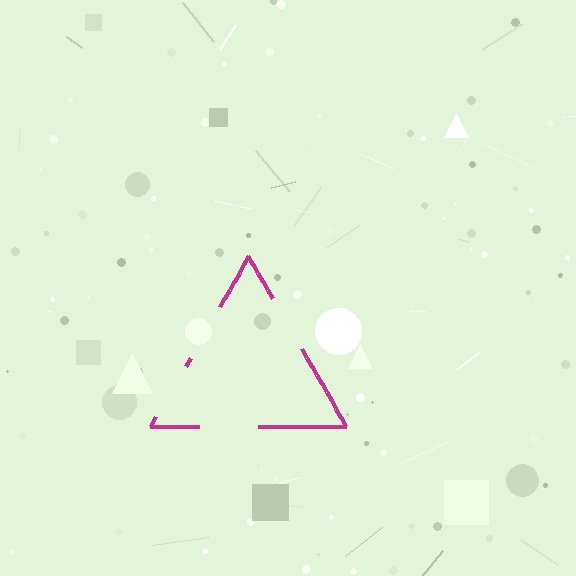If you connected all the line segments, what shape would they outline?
They would outline a triangle.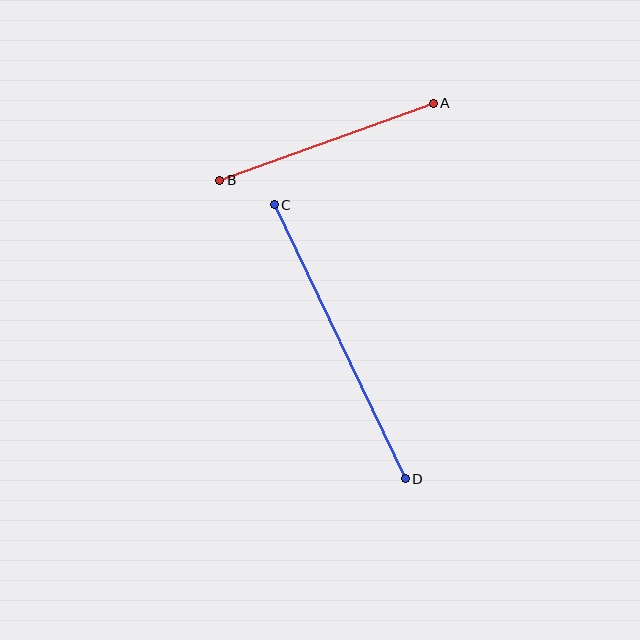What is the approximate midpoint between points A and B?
The midpoint is at approximately (326, 142) pixels.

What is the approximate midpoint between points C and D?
The midpoint is at approximately (340, 342) pixels.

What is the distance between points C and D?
The distance is approximately 304 pixels.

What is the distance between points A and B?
The distance is approximately 227 pixels.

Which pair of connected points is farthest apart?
Points C and D are farthest apart.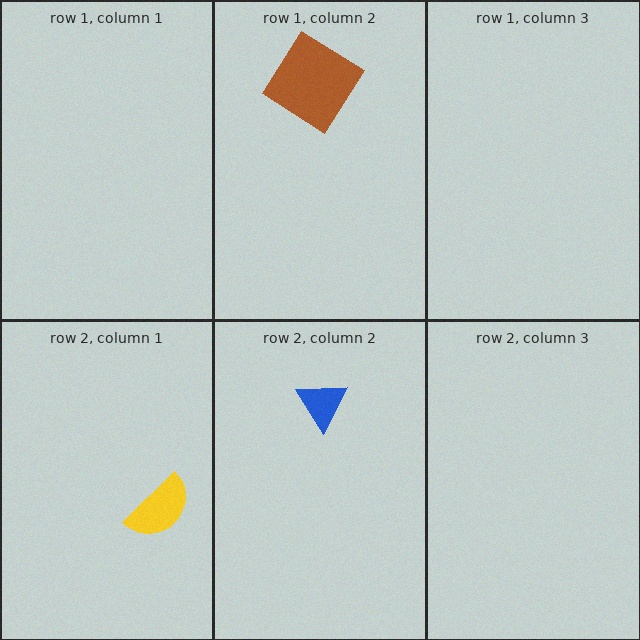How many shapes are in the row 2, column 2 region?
1.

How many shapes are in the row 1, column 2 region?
1.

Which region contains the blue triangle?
The row 2, column 2 region.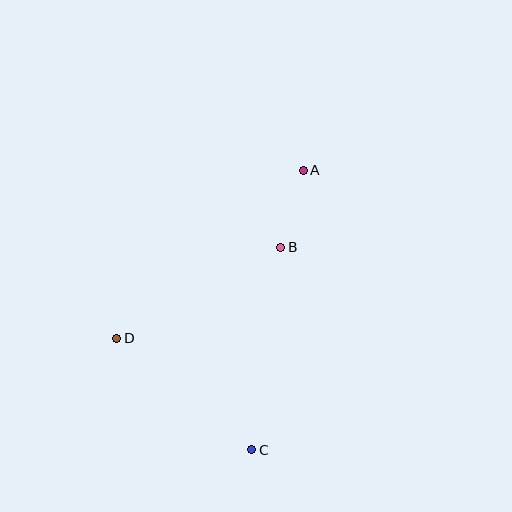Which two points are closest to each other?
Points A and B are closest to each other.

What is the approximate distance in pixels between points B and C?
The distance between B and C is approximately 205 pixels.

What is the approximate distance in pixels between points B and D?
The distance between B and D is approximately 187 pixels.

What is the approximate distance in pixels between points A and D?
The distance between A and D is approximately 251 pixels.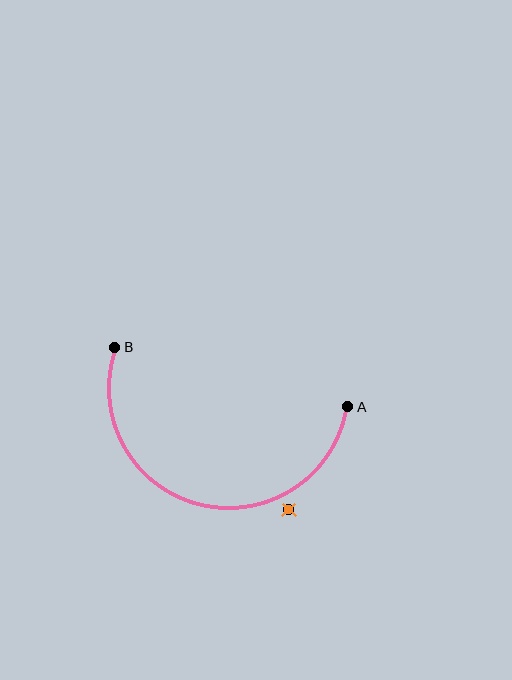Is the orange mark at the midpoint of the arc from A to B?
No — the orange mark does not lie on the arc at all. It sits slightly outside the curve.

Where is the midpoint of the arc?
The arc midpoint is the point on the curve farthest from the straight line joining A and B. It sits below that line.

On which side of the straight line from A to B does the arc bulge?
The arc bulges below the straight line connecting A and B.